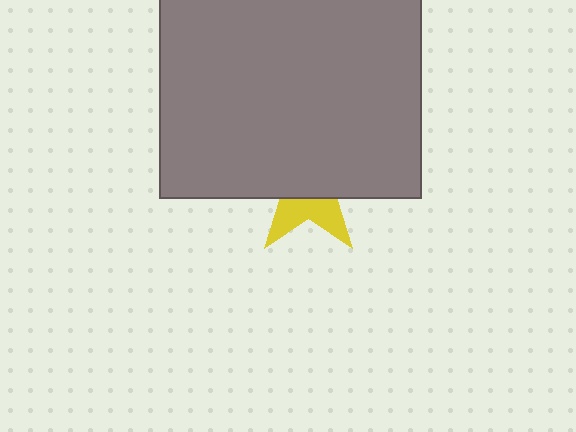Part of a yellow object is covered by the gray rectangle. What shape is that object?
It is a star.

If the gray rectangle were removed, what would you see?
You would see the complete yellow star.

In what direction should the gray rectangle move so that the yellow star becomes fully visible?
The gray rectangle should move up. That is the shortest direction to clear the overlap and leave the yellow star fully visible.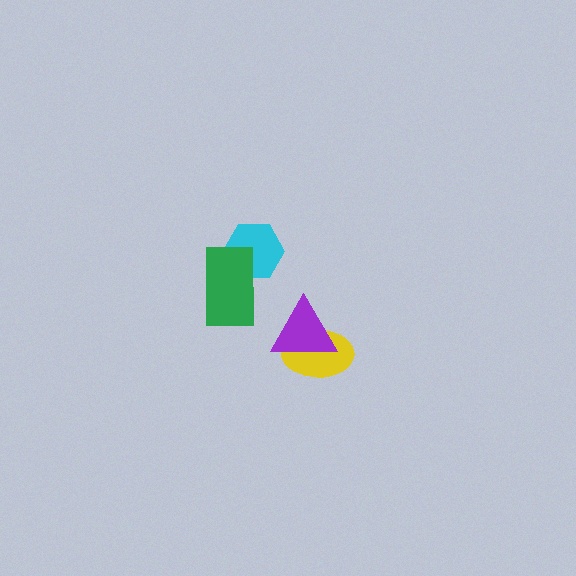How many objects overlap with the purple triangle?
1 object overlaps with the purple triangle.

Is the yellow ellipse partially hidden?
Yes, it is partially covered by another shape.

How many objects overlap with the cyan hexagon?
1 object overlaps with the cyan hexagon.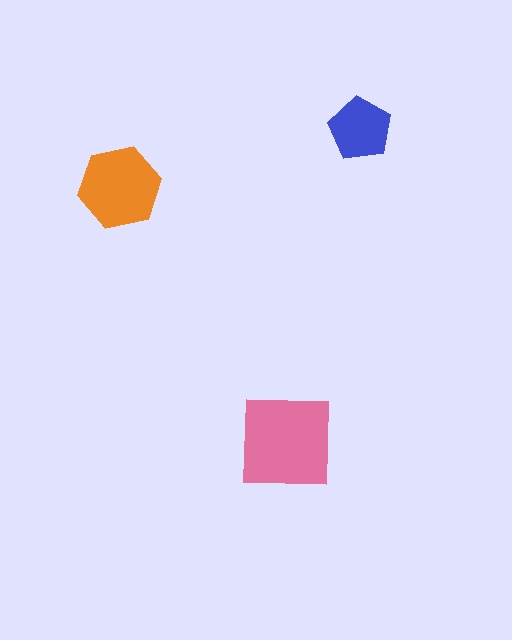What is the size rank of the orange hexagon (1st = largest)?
2nd.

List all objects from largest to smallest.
The pink square, the orange hexagon, the blue pentagon.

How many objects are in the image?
There are 3 objects in the image.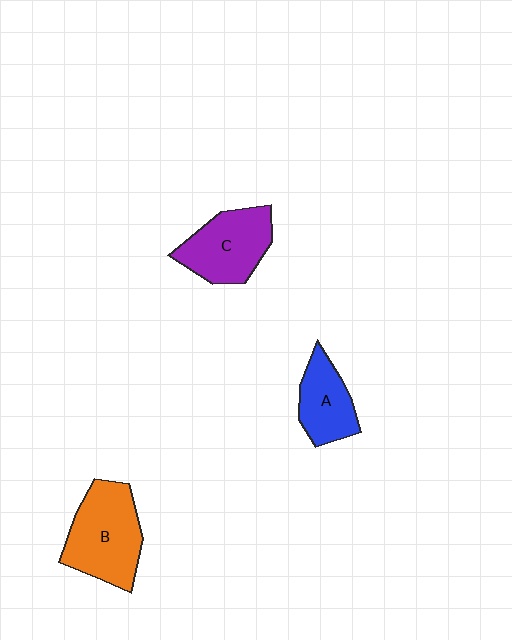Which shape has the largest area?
Shape B (orange).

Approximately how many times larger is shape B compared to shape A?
Approximately 1.6 times.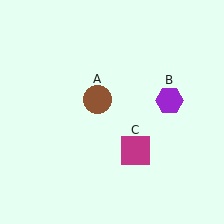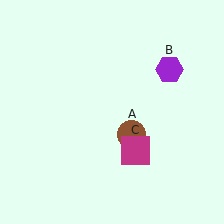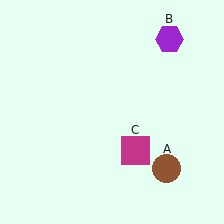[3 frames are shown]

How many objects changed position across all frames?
2 objects changed position: brown circle (object A), purple hexagon (object B).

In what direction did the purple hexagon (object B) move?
The purple hexagon (object B) moved up.